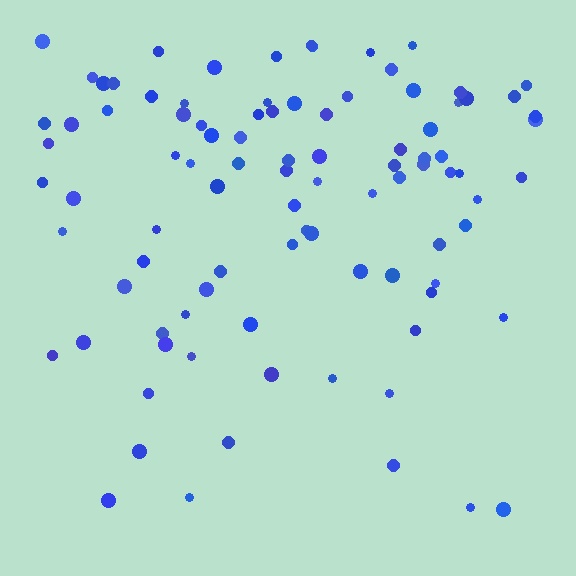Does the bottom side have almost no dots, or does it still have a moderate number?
Still a moderate number, just noticeably fewer than the top.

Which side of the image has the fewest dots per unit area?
The bottom.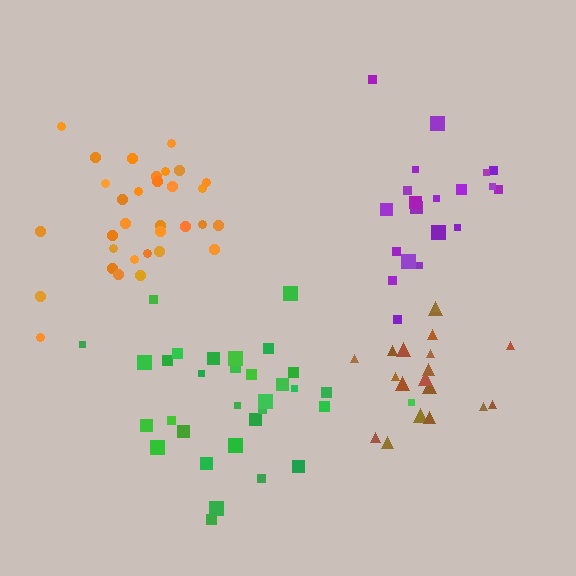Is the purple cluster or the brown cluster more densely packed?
Brown.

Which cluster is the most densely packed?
Brown.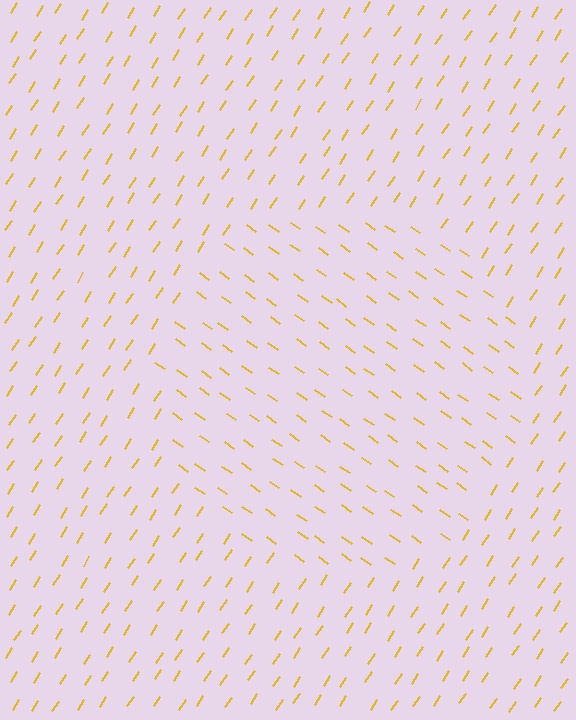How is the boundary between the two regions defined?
The boundary is defined purely by a change in line orientation (approximately 88 degrees difference). All lines are the same color and thickness.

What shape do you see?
I see a circle.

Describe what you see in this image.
The image is filled with small yellow line segments. A circle region in the image has lines oriented differently from the surrounding lines, creating a visible texture boundary.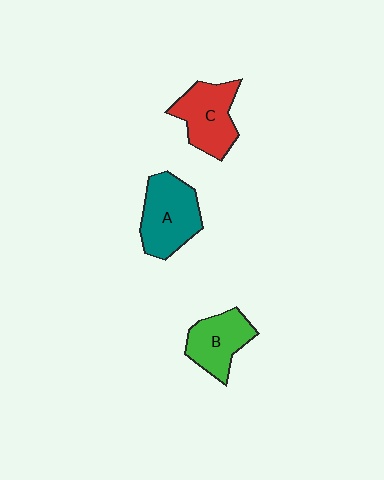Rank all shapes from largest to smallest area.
From largest to smallest: A (teal), C (red), B (green).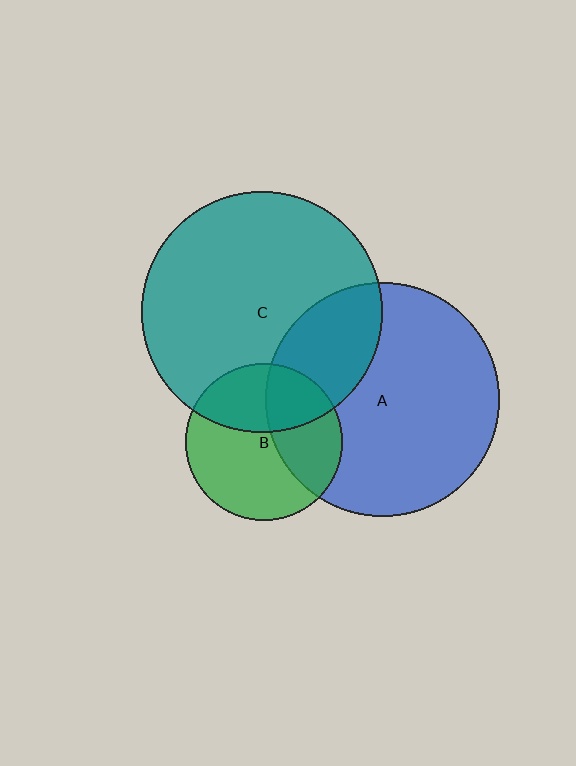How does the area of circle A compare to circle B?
Approximately 2.2 times.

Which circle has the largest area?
Circle C (teal).